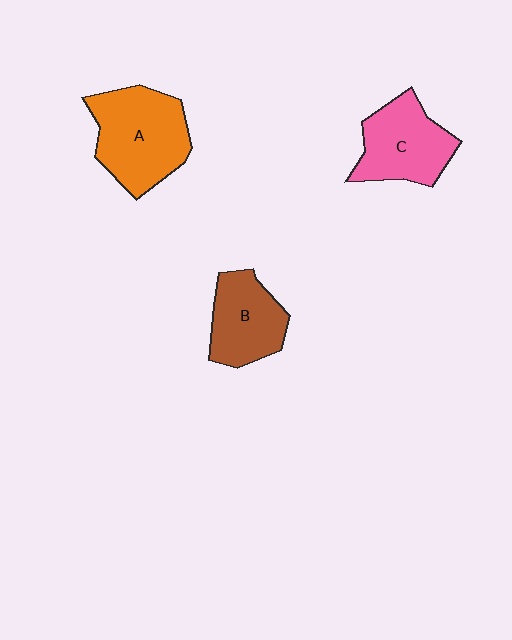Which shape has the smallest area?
Shape B (brown).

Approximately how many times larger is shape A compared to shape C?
Approximately 1.2 times.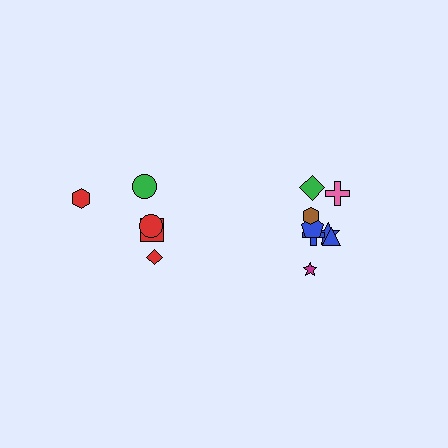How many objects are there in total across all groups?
There are 13 objects.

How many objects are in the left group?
There are 5 objects.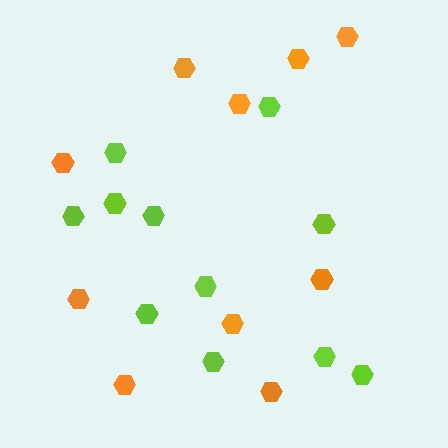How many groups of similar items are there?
There are 2 groups: one group of orange hexagons (10) and one group of lime hexagons (11).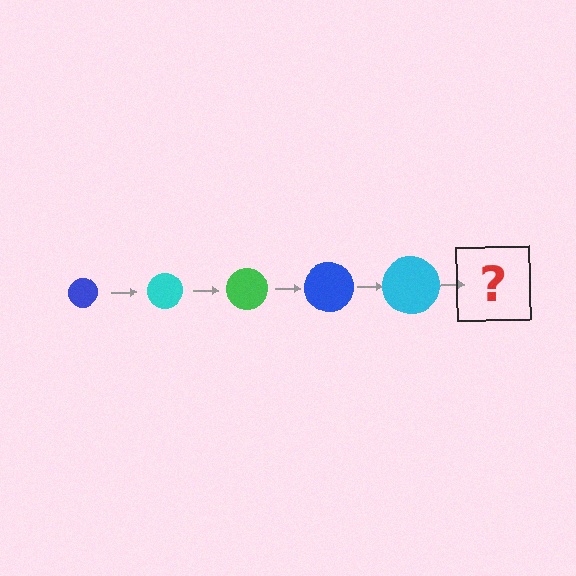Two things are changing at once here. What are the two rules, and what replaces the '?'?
The two rules are that the circle grows larger each step and the color cycles through blue, cyan, and green. The '?' should be a green circle, larger than the previous one.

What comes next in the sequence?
The next element should be a green circle, larger than the previous one.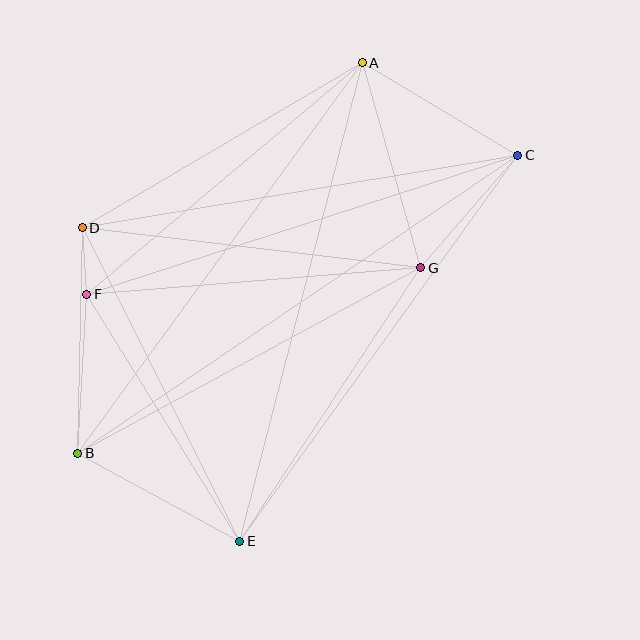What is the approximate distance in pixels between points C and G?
The distance between C and G is approximately 149 pixels.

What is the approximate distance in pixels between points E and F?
The distance between E and F is approximately 291 pixels.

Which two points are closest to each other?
Points D and F are closest to each other.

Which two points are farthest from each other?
Points B and C are farthest from each other.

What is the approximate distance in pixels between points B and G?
The distance between B and G is approximately 390 pixels.